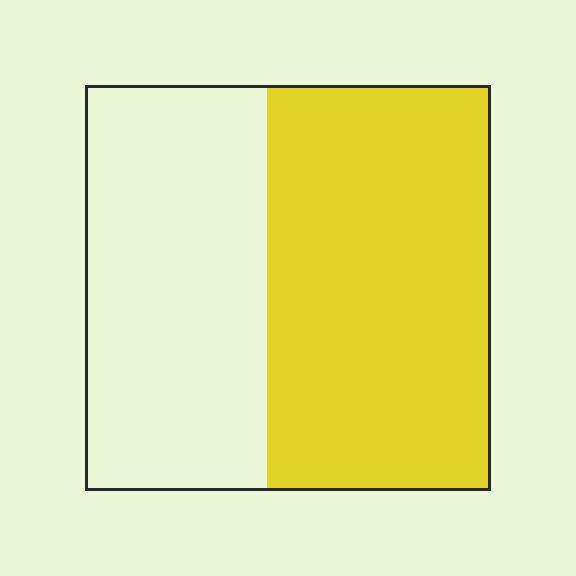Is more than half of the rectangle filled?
Yes.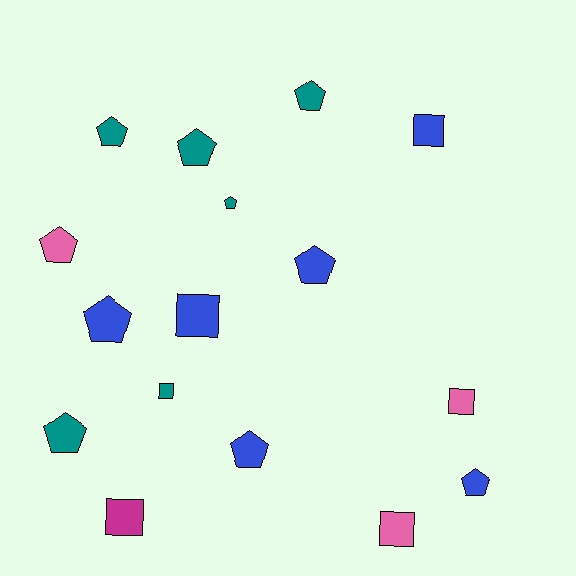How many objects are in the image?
There are 16 objects.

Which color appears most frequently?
Teal, with 6 objects.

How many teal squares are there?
There is 1 teal square.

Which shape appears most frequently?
Pentagon, with 10 objects.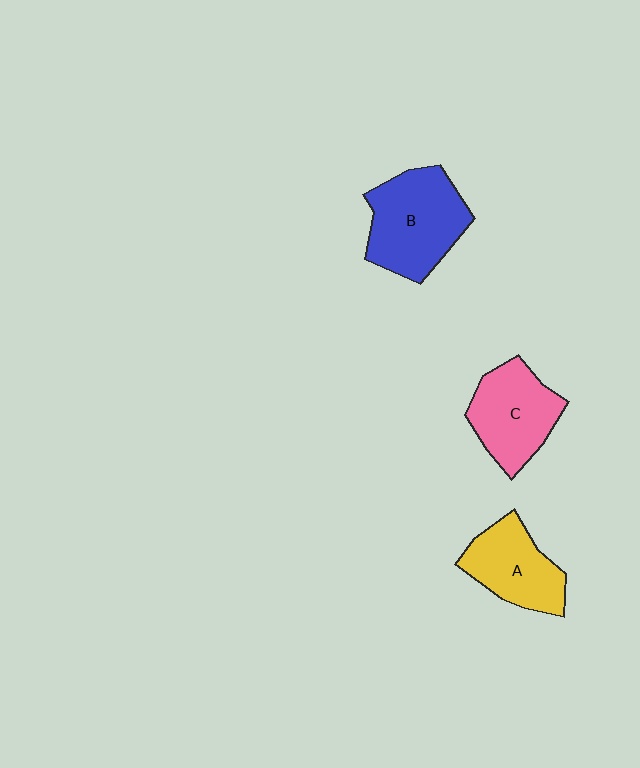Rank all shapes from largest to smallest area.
From largest to smallest: B (blue), C (pink), A (yellow).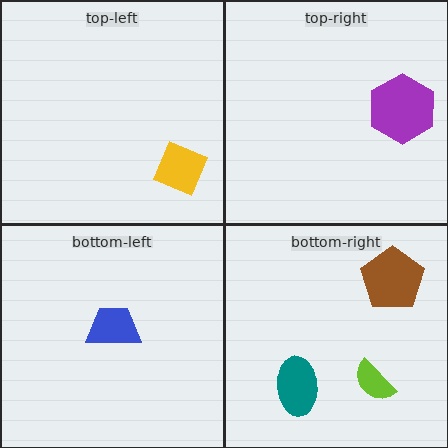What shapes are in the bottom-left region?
The blue trapezoid.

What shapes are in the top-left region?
The yellow diamond.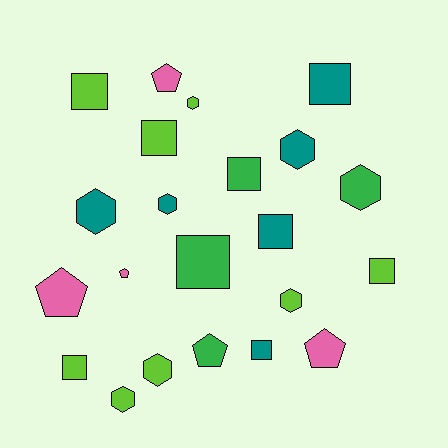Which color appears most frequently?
Lime, with 8 objects.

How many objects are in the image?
There are 22 objects.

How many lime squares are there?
There are 4 lime squares.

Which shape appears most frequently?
Square, with 9 objects.